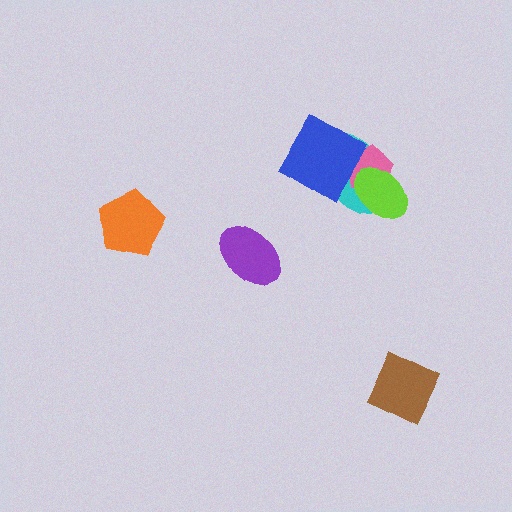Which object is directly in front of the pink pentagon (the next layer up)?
The lime ellipse is directly in front of the pink pentagon.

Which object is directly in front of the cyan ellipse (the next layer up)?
The pink pentagon is directly in front of the cyan ellipse.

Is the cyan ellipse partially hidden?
Yes, it is partially covered by another shape.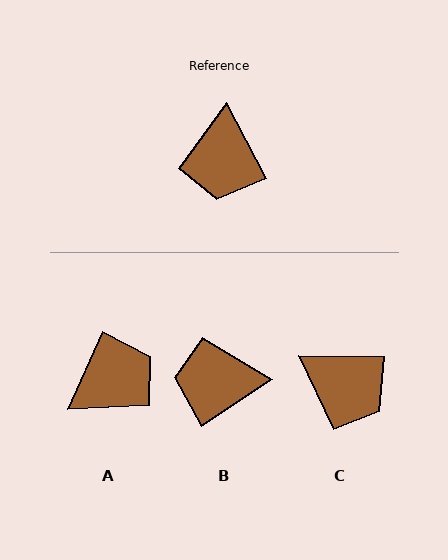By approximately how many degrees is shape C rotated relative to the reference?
Approximately 62 degrees counter-clockwise.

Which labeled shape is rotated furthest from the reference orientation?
A, about 129 degrees away.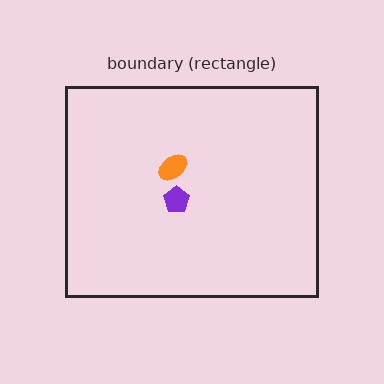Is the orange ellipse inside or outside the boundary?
Inside.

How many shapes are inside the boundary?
2 inside, 0 outside.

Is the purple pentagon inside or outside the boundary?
Inside.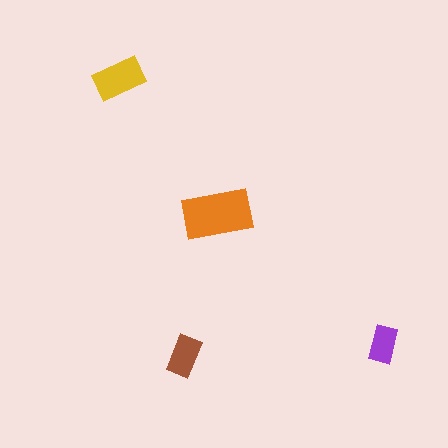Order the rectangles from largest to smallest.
the orange one, the yellow one, the brown one, the purple one.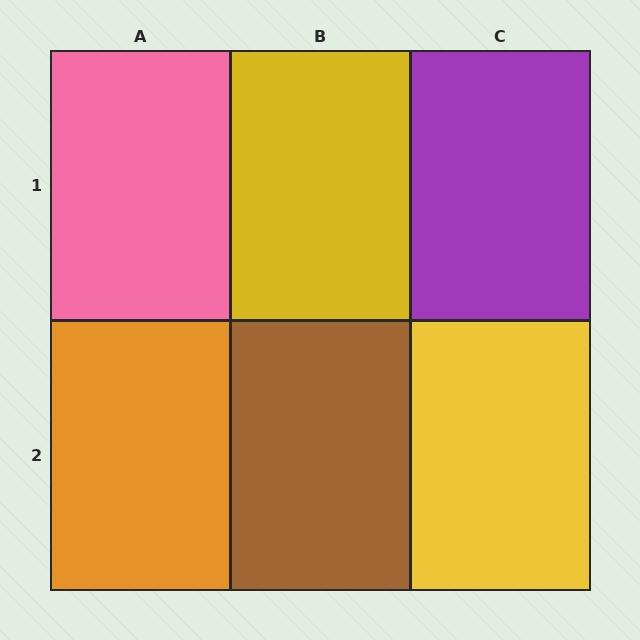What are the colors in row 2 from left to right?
Orange, brown, yellow.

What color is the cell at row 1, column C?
Purple.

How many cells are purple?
1 cell is purple.